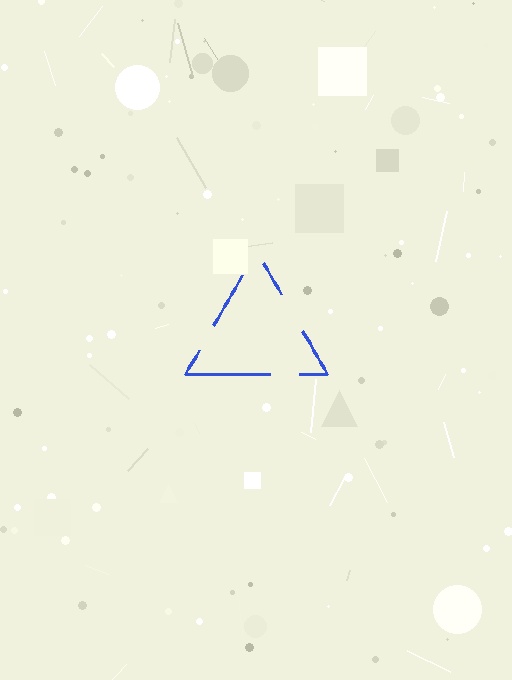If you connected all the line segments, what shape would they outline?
They would outline a triangle.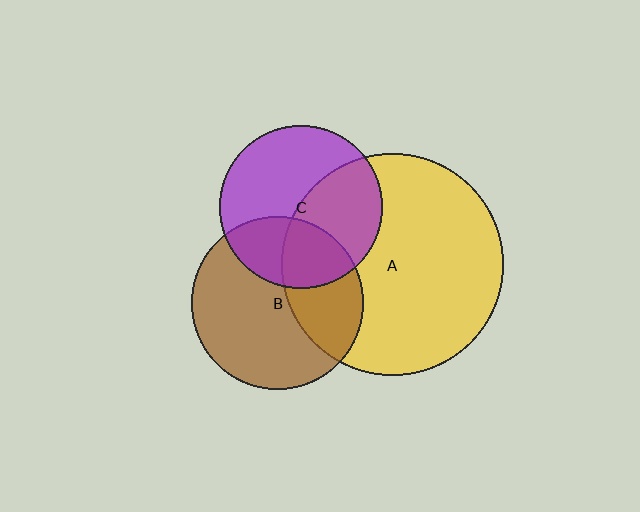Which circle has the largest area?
Circle A (yellow).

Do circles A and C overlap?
Yes.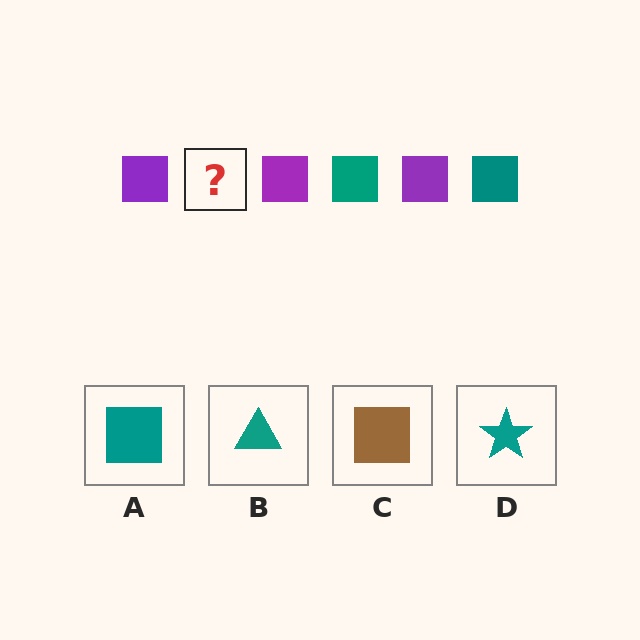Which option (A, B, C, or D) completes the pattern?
A.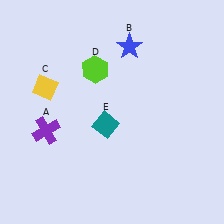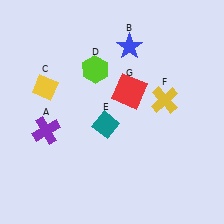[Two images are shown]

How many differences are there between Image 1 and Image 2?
There are 2 differences between the two images.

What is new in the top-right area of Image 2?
A red square (G) was added in the top-right area of Image 2.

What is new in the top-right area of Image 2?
A yellow cross (F) was added in the top-right area of Image 2.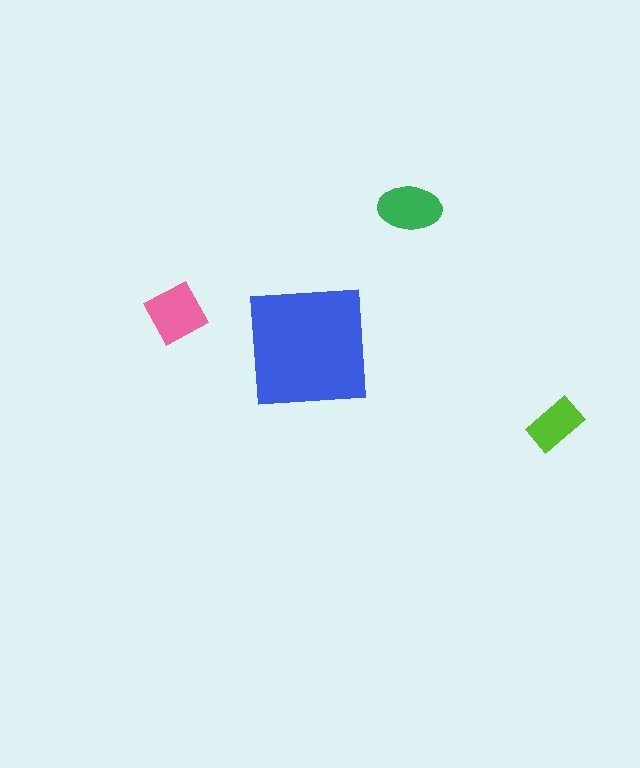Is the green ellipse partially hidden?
No, the green ellipse is fully visible.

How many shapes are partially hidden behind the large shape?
0 shapes are partially hidden.